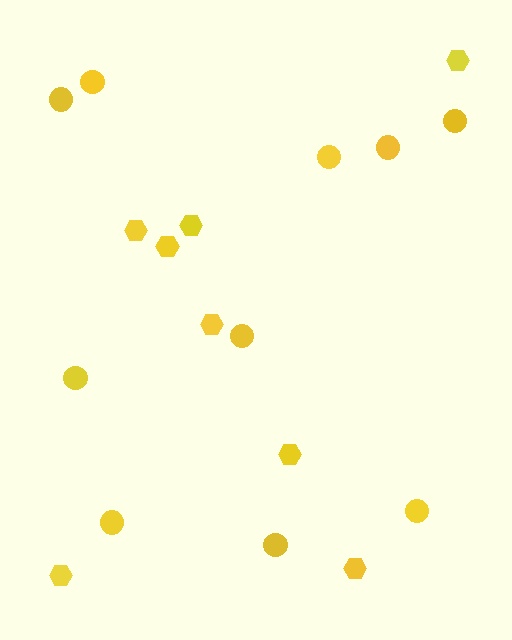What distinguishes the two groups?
There are 2 groups: one group of circles (10) and one group of hexagons (8).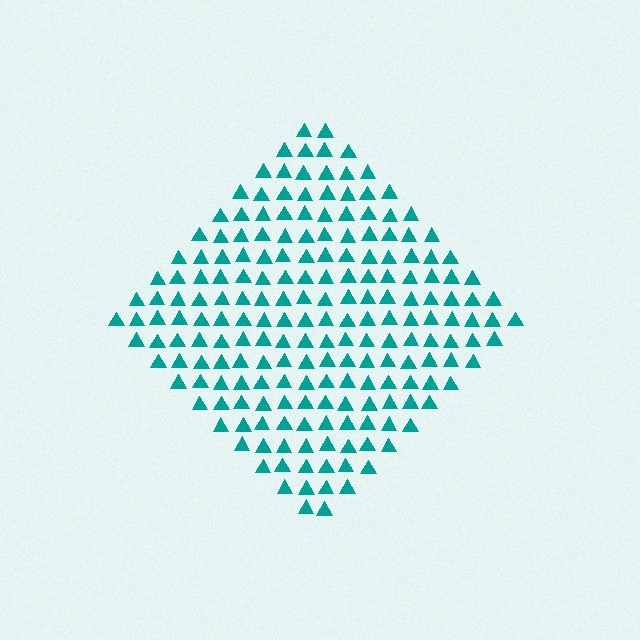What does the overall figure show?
The overall figure shows a diamond.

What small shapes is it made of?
It is made of small triangles.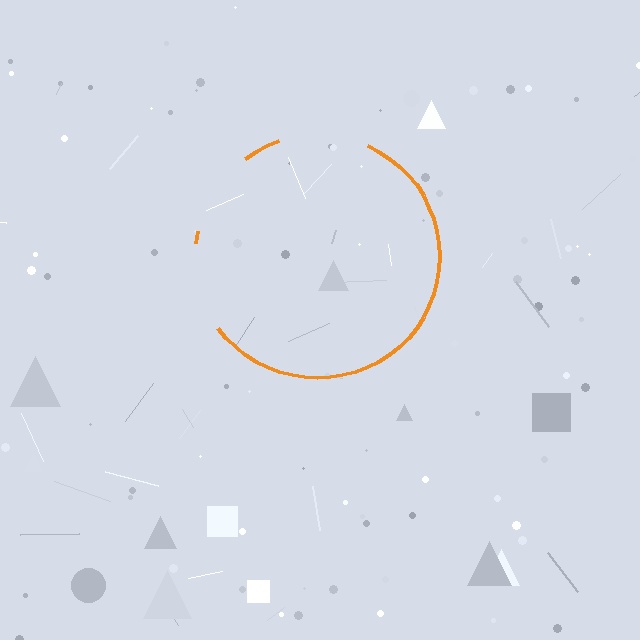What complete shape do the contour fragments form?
The contour fragments form a circle.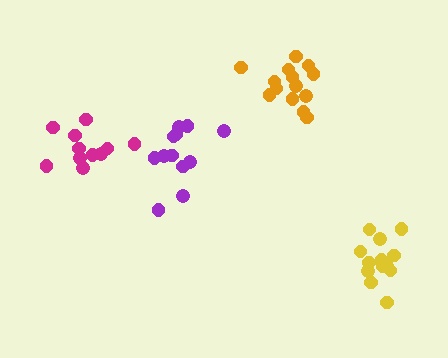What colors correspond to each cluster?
The clusters are colored: magenta, orange, purple, yellow.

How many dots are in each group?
Group 1: 11 dots, Group 2: 14 dots, Group 3: 12 dots, Group 4: 13 dots (50 total).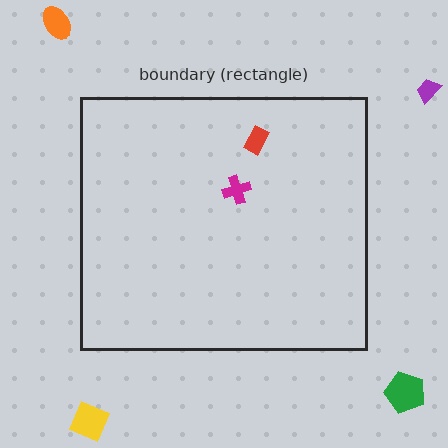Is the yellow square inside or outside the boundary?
Outside.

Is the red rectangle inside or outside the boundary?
Inside.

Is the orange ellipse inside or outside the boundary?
Outside.